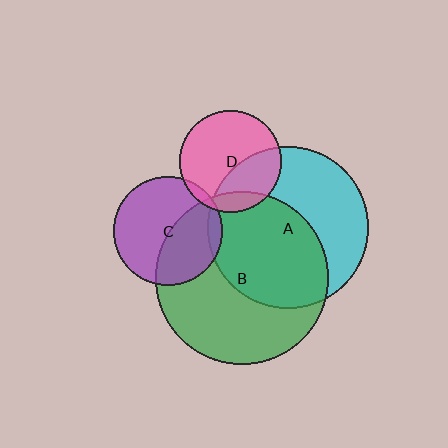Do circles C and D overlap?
Yes.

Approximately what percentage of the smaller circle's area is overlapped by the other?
Approximately 5%.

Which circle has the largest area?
Circle B (green).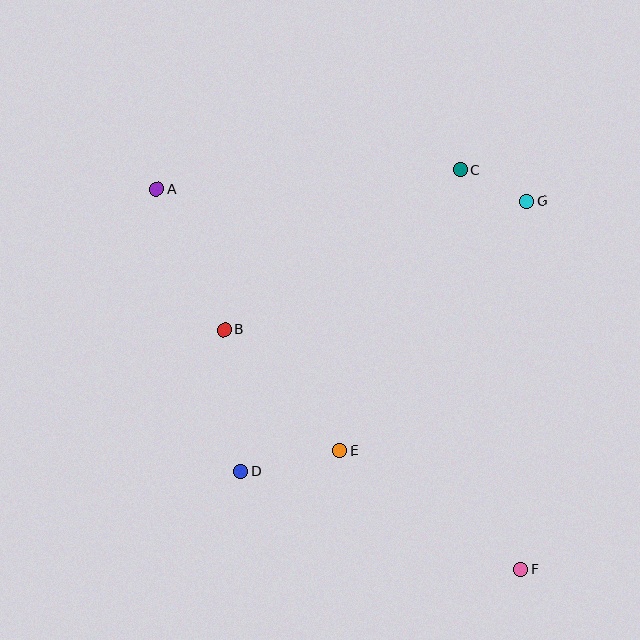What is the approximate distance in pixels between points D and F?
The distance between D and F is approximately 296 pixels.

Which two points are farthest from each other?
Points A and F are farthest from each other.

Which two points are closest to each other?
Points C and G are closest to each other.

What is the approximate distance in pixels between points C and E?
The distance between C and E is approximately 305 pixels.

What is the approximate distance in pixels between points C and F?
The distance between C and F is approximately 404 pixels.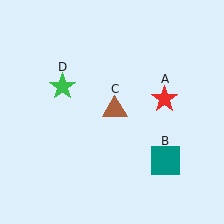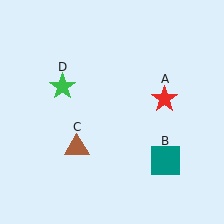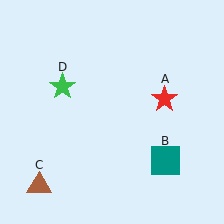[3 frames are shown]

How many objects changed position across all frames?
1 object changed position: brown triangle (object C).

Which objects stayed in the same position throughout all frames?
Red star (object A) and teal square (object B) and green star (object D) remained stationary.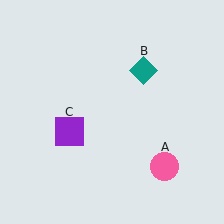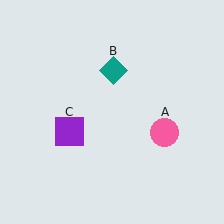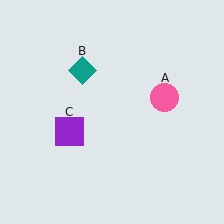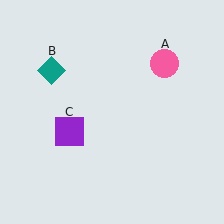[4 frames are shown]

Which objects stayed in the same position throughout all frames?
Purple square (object C) remained stationary.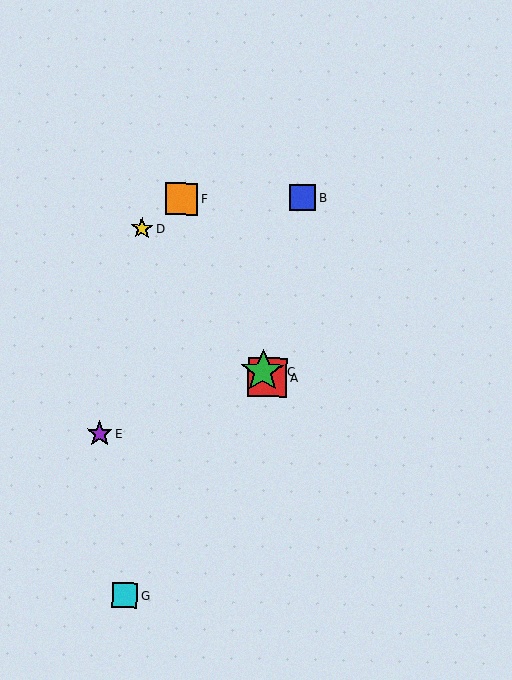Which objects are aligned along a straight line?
Objects A, C, D are aligned along a straight line.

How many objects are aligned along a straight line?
3 objects (A, C, D) are aligned along a straight line.